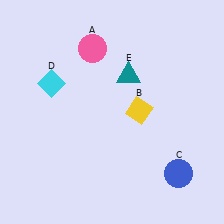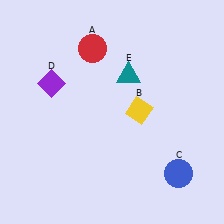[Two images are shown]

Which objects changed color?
A changed from pink to red. D changed from cyan to purple.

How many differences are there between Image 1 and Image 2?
There are 2 differences between the two images.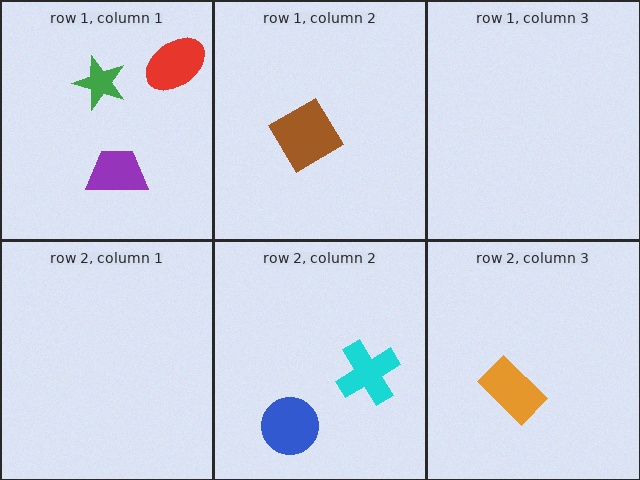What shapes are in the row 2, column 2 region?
The blue circle, the cyan cross.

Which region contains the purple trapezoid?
The row 1, column 1 region.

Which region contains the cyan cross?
The row 2, column 2 region.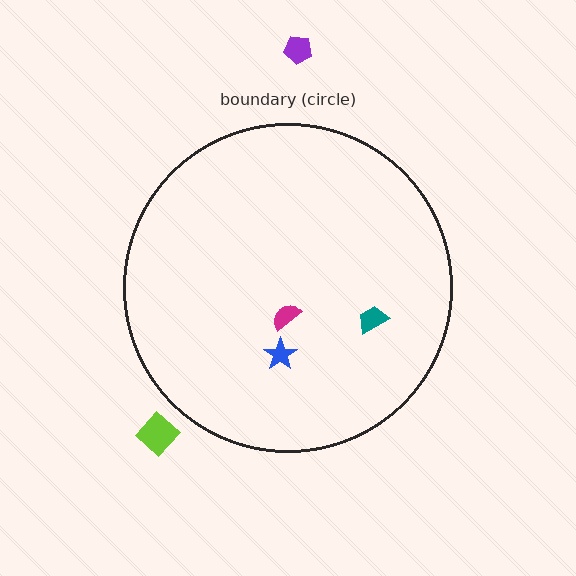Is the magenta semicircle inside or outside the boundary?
Inside.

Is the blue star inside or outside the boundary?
Inside.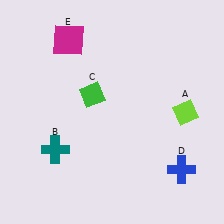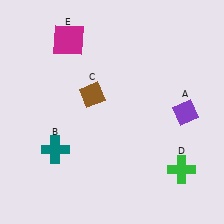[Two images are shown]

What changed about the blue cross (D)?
In Image 1, D is blue. In Image 2, it changed to green.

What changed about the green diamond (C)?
In Image 1, C is green. In Image 2, it changed to brown.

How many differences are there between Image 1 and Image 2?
There are 3 differences between the two images.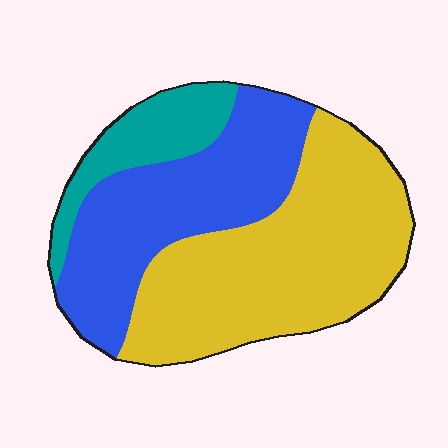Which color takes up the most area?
Yellow, at roughly 50%.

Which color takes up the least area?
Teal, at roughly 15%.